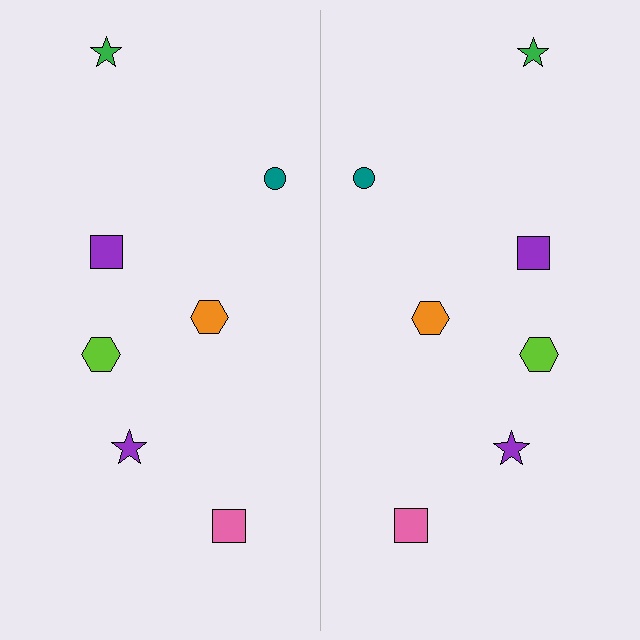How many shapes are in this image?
There are 14 shapes in this image.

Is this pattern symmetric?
Yes, this pattern has bilateral (reflection) symmetry.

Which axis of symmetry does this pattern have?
The pattern has a vertical axis of symmetry running through the center of the image.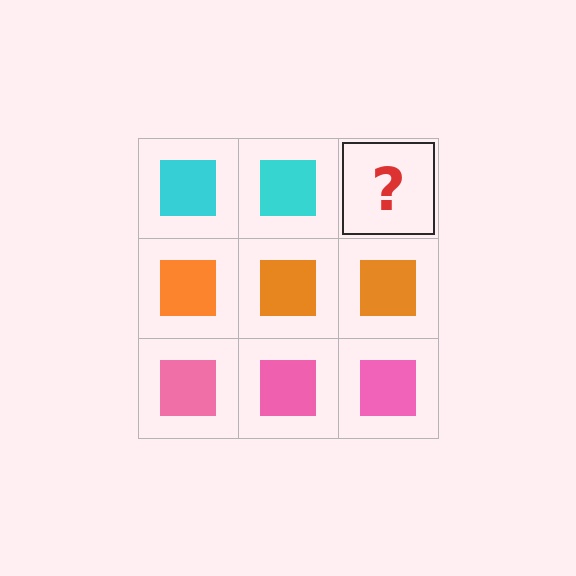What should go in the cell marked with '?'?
The missing cell should contain a cyan square.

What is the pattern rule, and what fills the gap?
The rule is that each row has a consistent color. The gap should be filled with a cyan square.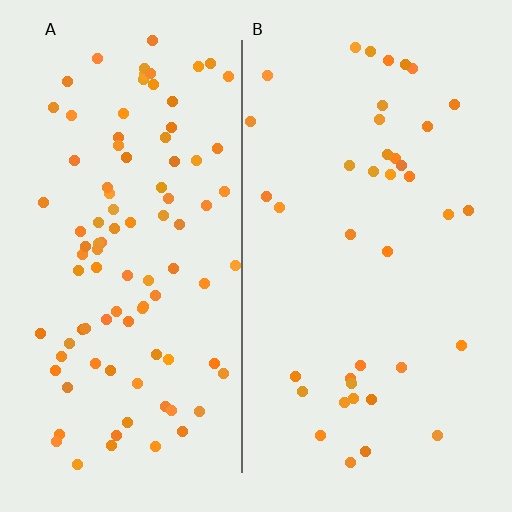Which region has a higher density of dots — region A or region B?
A (the left).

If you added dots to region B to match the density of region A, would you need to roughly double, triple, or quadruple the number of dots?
Approximately double.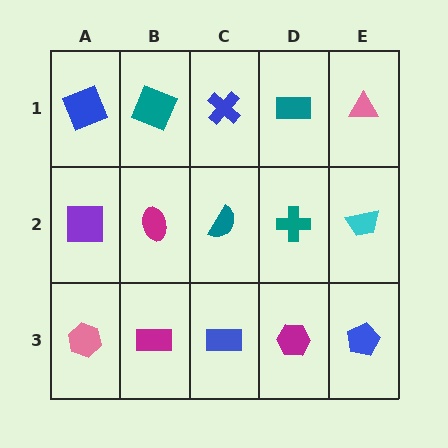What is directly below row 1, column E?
A cyan trapezoid.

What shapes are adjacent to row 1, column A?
A purple square (row 2, column A), a teal square (row 1, column B).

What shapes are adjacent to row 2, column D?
A teal rectangle (row 1, column D), a magenta hexagon (row 3, column D), a teal semicircle (row 2, column C), a cyan trapezoid (row 2, column E).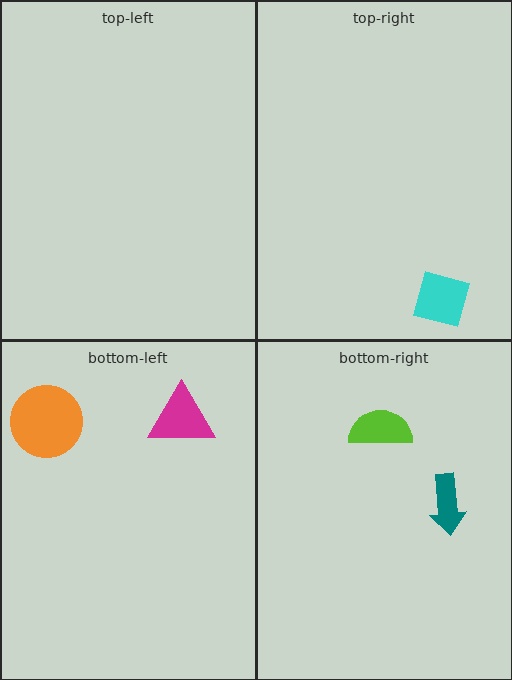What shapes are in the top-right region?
The cyan diamond.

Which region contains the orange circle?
The bottom-left region.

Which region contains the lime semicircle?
The bottom-right region.